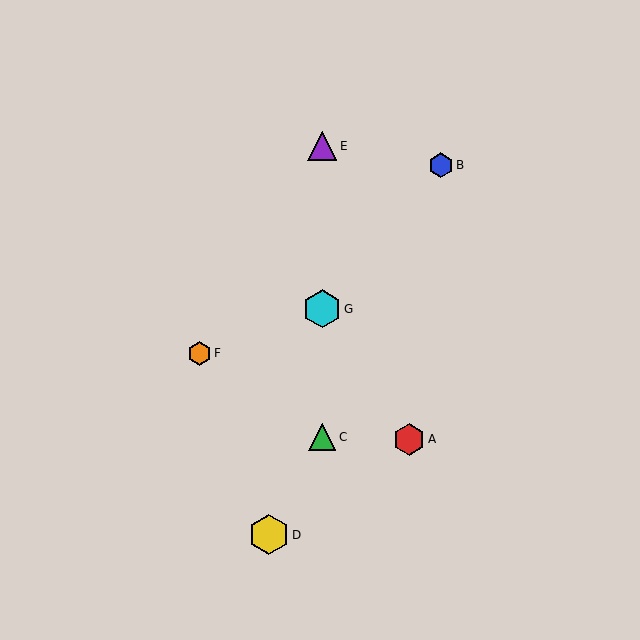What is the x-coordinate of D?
Object D is at x≈269.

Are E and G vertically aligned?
Yes, both are at x≈322.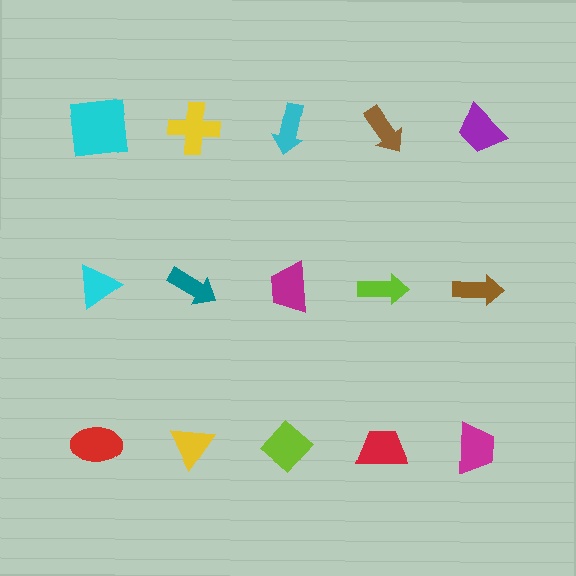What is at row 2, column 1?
A cyan triangle.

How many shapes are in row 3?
5 shapes.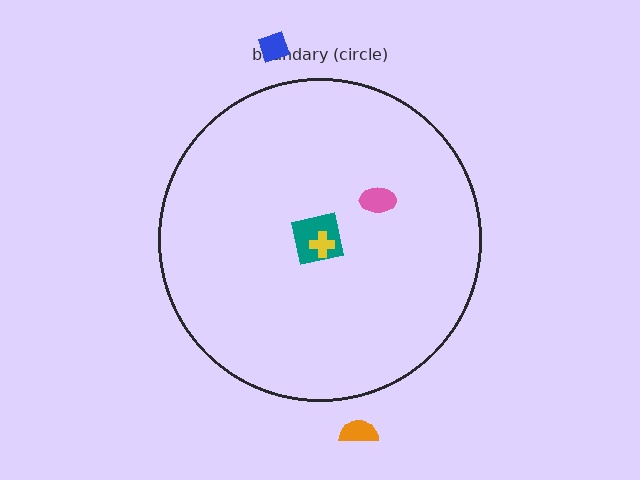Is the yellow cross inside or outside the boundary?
Inside.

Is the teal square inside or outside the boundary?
Inside.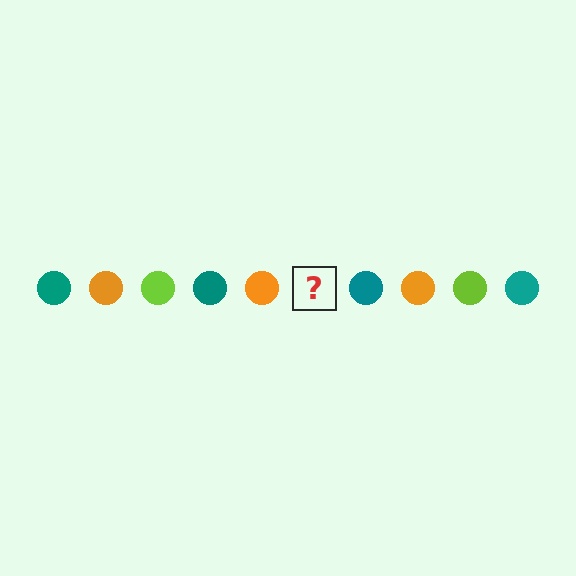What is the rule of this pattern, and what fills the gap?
The rule is that the pattern cycles through teal, orange, lime circles. The gap should be filled with a lime circle.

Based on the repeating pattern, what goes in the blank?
The blank should be a lime circle.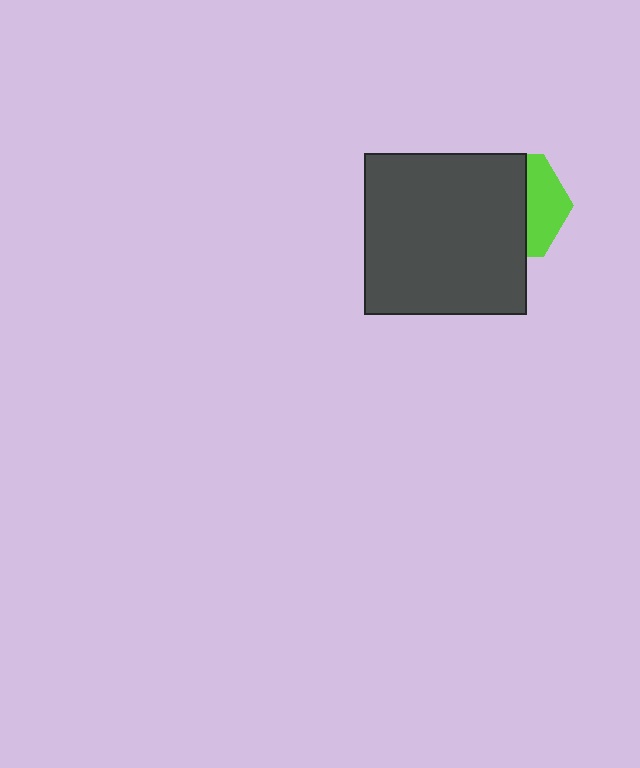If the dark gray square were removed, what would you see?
You would see the complete lime hexagon.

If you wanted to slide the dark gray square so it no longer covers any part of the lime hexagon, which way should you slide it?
Slide it left — that is the most direct way to separate the two shapes.